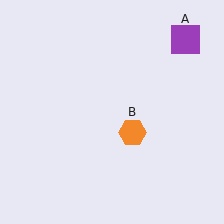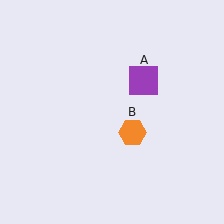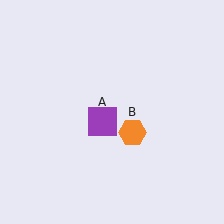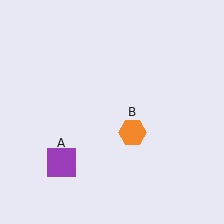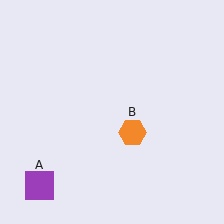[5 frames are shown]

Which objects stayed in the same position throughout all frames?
Orange hexagon (object B) remained stationary.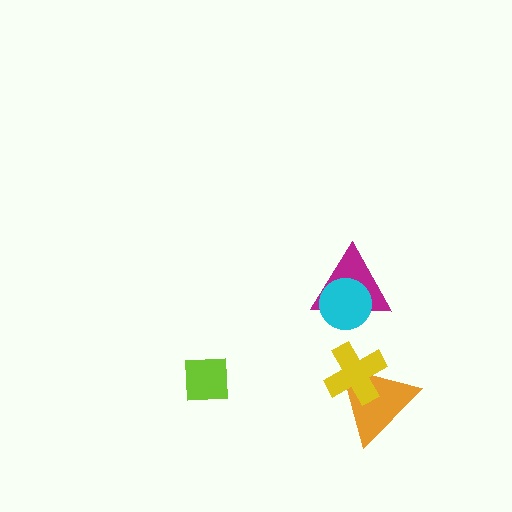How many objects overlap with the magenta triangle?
1 object overlaps with the magenta triangle.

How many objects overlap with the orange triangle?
1 object overlaps with the orange triangle.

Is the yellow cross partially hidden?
No, no other shape covers it.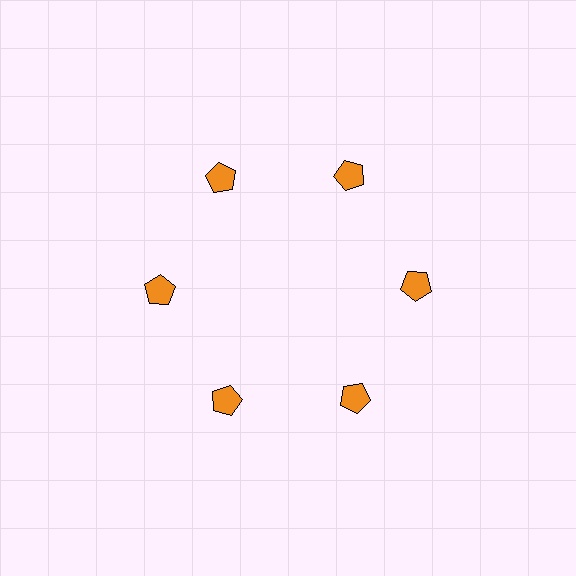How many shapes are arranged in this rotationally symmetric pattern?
There are 6 shapes, arranged in 6 groups of 1.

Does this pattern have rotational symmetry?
Yes, this pattern has 6-fold rotational symmetry. It looks the same after rotating 60 degrees around the center.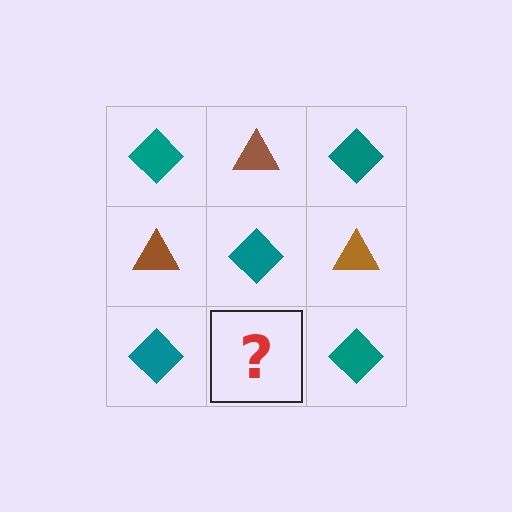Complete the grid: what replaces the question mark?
The question mark should be replaced with a brown triangle.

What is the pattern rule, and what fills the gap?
The rule is that it alternates teal diamond and brown triangle in a checkerboard pattern. The gap should be filled with a brown triangle.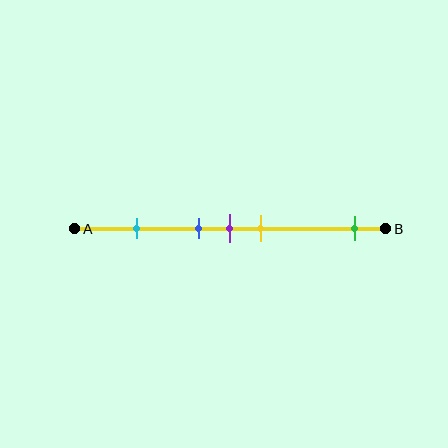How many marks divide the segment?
There are 5 marks dividing the segment.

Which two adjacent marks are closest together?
The blue and purple marks are the closest adjacent pair.